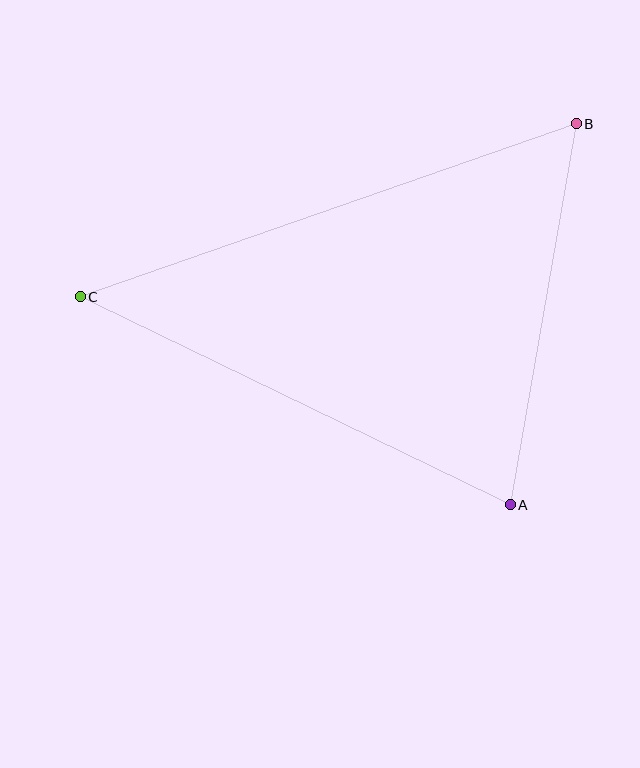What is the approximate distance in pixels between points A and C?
The distance between A and C is approximately 478 pixels.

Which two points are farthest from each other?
Points B and C are farthest from each other.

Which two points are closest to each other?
Points A and B are closest to each other.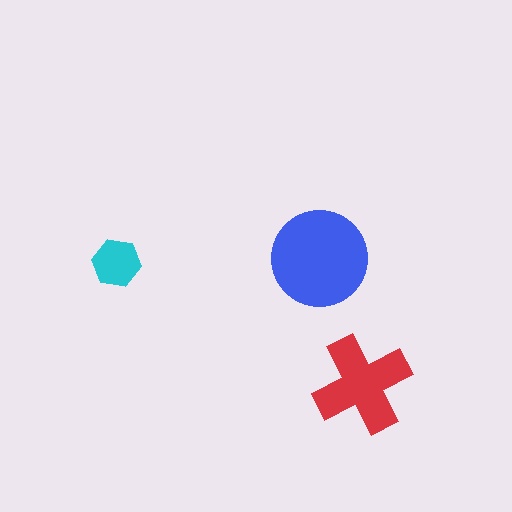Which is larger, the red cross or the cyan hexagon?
The red cross.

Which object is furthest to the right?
The red cross is rightmost.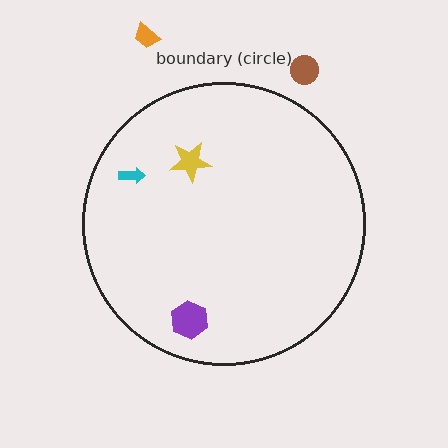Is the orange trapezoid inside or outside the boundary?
Outside.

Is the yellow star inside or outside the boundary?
Inside.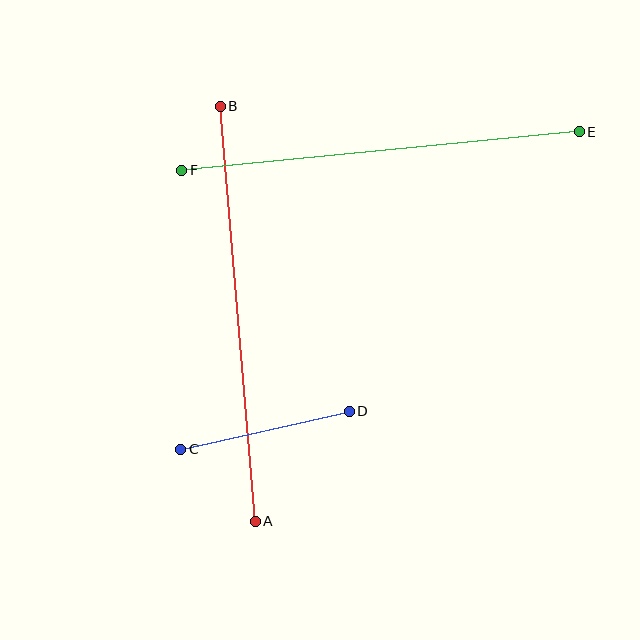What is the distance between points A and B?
The distance is approximately 416 pixels.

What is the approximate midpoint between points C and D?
The midpoint is at approximately (265, 430) pixels.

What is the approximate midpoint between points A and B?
The midpoint is at approximately (238, 314) pixels.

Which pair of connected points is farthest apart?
Points A and B are farthest apart.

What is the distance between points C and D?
The distance is approximately 173 pixels.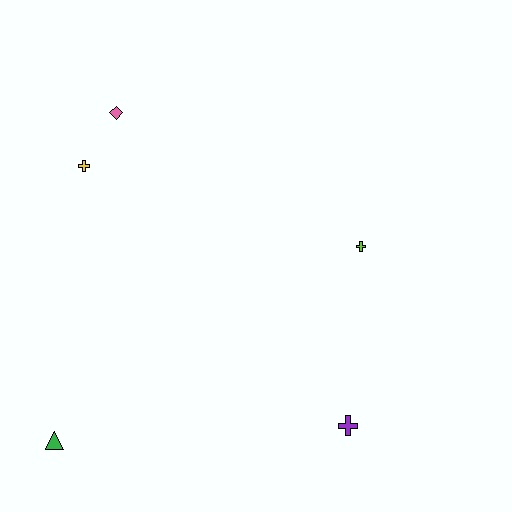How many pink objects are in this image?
There is 1 pink object.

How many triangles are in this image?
There is 1 triangle.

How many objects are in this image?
There are 5 objects.